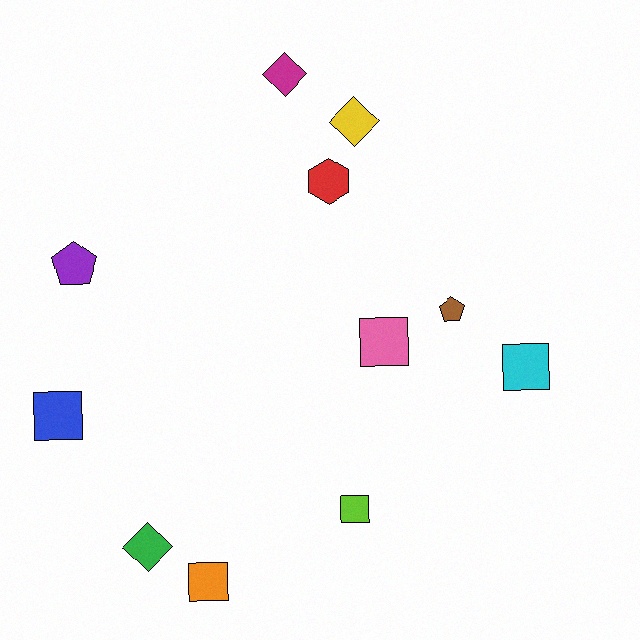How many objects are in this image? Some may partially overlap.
There are 11 objects.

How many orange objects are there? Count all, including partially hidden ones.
There is 1 orange object.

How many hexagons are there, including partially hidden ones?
There is 1 hexagon.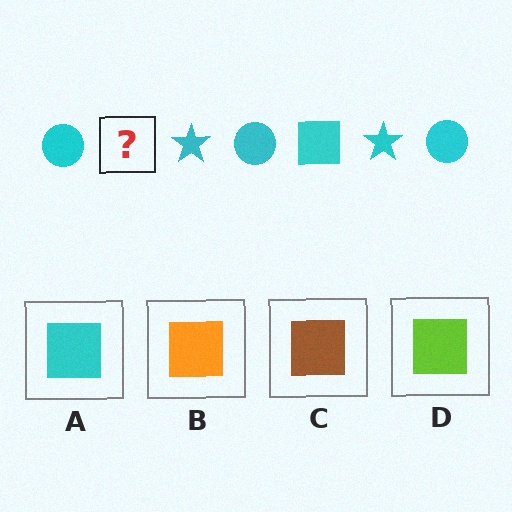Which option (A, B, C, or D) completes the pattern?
A.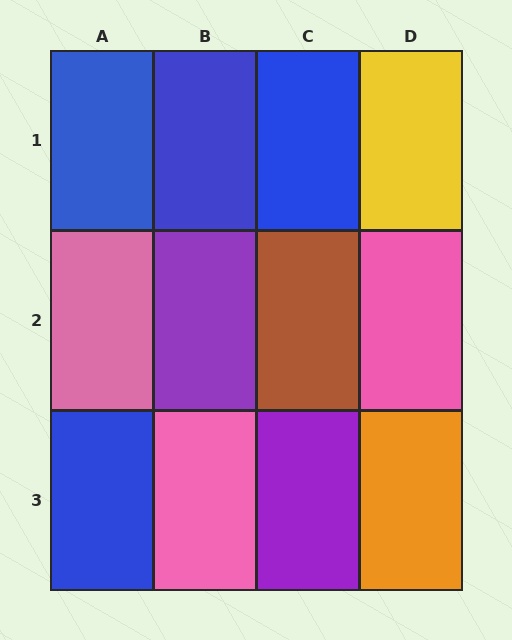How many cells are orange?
1 cell is orange.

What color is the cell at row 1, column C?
Blue.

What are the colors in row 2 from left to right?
Pink, purple, brown, pink.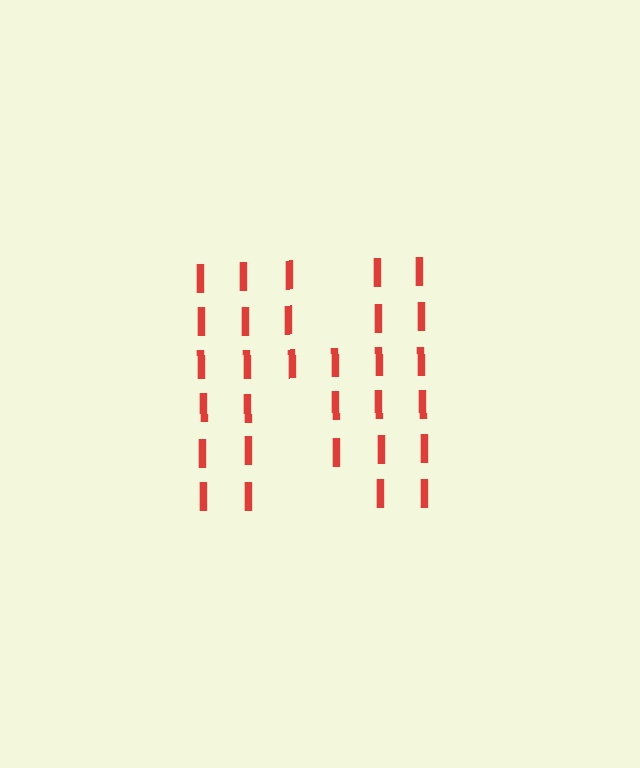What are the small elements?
The small elements are letter I's.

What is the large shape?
The large shape is the letter N.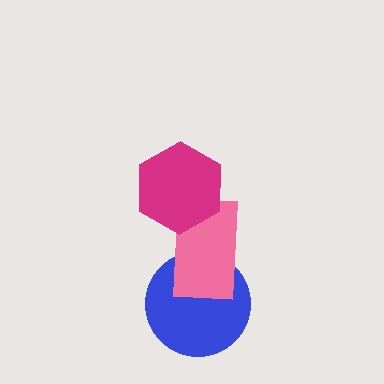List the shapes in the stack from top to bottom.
From top to bottom: the magenta hexagon, the pink rectangle, the blue circle.